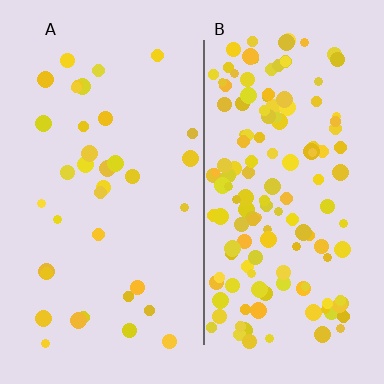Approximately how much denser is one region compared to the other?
Approximately 4.0× — region B over region A.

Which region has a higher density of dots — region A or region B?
B (the right).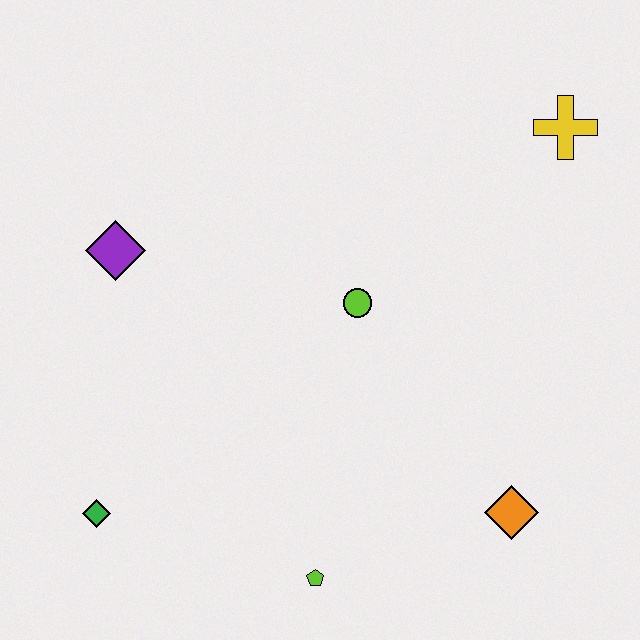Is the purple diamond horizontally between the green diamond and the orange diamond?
Yes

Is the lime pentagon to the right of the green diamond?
Yes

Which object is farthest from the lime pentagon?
The yellow cross is farthest from the lime pentagon.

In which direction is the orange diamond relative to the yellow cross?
The orange diamond is below the yellow cross.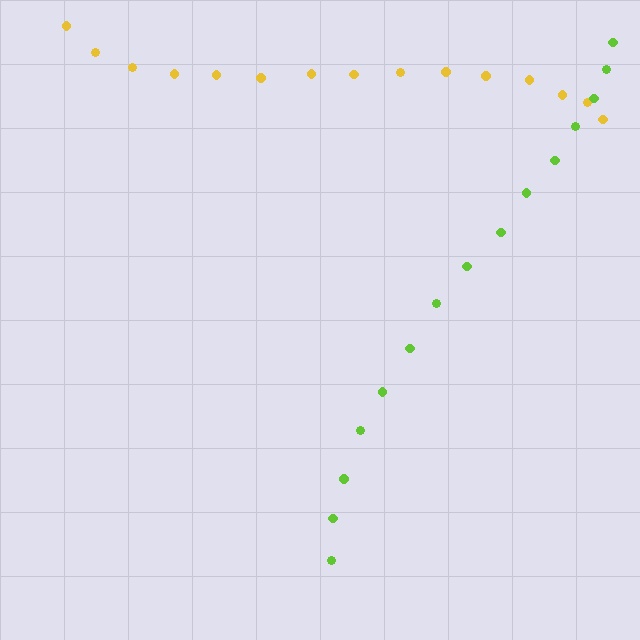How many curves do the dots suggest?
There are 2 distinct paths.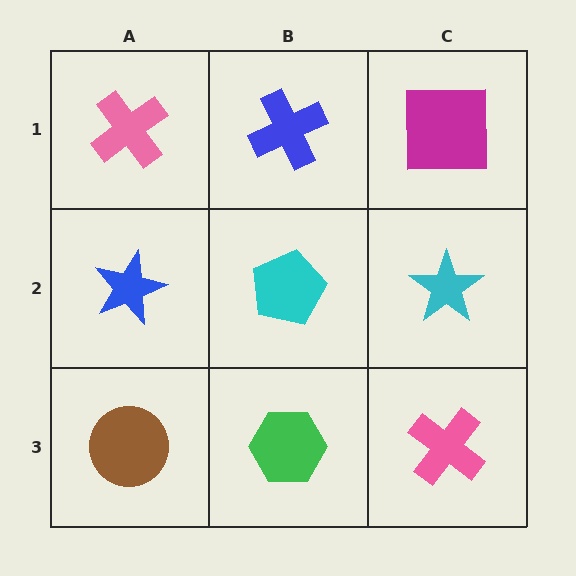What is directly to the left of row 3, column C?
A green hexagon.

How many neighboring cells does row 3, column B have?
3.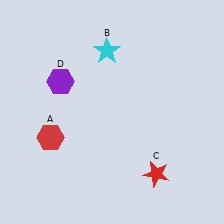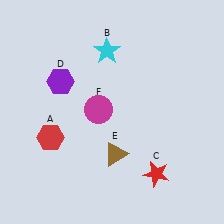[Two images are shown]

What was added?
A brown triangle (E), a magenta circle (F) were added in Image 2.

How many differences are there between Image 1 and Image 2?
There are 2 differences between the two images.